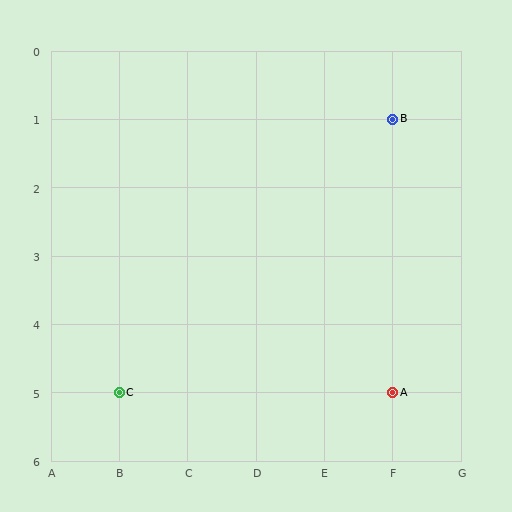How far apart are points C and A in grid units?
Points C and A are 4 columns apart.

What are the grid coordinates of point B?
Point B is at grid coordinates (F, 1).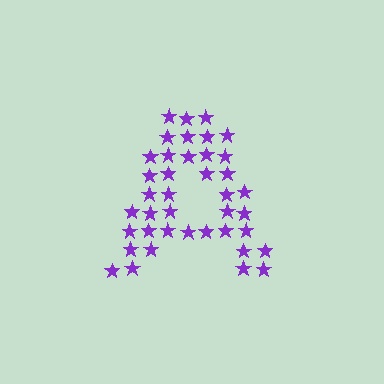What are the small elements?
The small elements are stars.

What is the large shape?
The large shape is the letter A.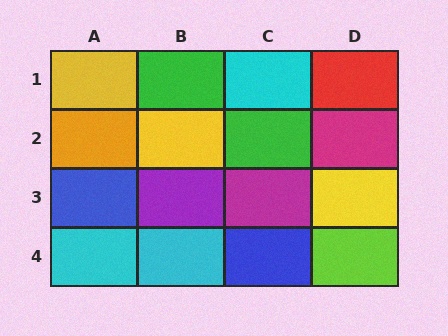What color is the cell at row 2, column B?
Yellow.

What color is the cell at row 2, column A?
Orange.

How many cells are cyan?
3 cells are cyan.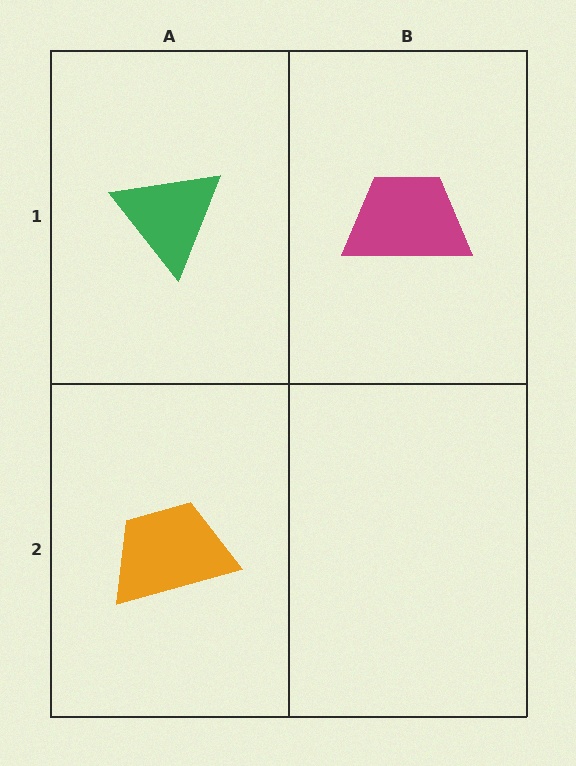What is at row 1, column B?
A magenta trapezoid.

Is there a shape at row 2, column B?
No, that cell is empty.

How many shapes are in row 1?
2 shapes.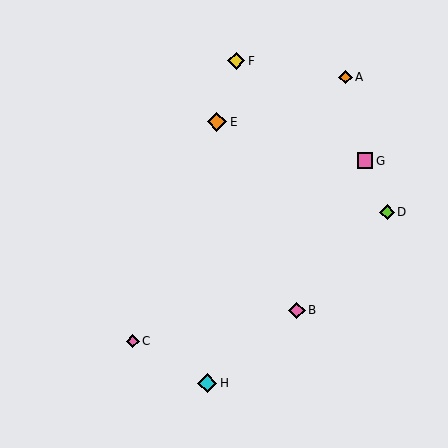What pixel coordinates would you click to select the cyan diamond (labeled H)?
Click at (207, 383) to select the cyan diamond H.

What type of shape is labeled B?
Shape B is a pink diamond.